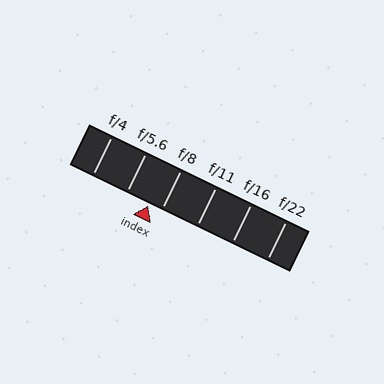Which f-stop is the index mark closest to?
The index mark is closest to f/8.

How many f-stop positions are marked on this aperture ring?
There are 6 f-stop positions marked.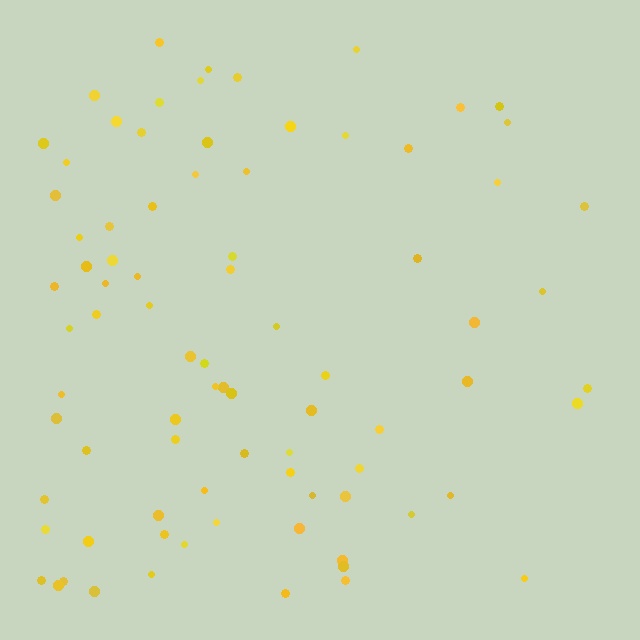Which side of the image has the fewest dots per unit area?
The right.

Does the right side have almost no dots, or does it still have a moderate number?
Still a moderate number, just noticeably fewer than the left.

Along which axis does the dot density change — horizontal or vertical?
Horizontal.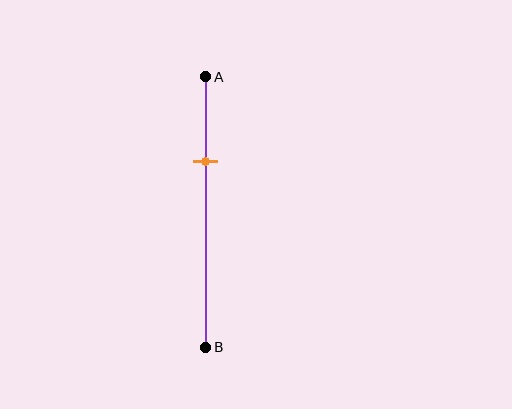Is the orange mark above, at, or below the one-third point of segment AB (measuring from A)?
The orange mark is approximately at the one-third point of segment AB.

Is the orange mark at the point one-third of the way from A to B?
Yes, the mark is approximately at the one-third point.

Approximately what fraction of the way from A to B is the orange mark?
The orange mark is approximately 30% of the way from A to B.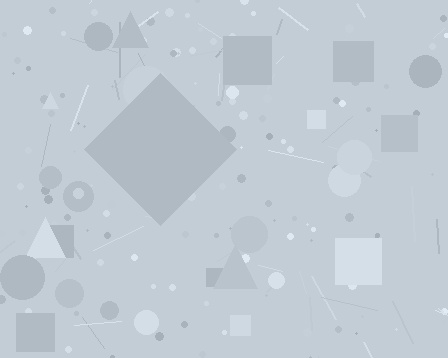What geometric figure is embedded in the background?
A diamond is embedded in the background.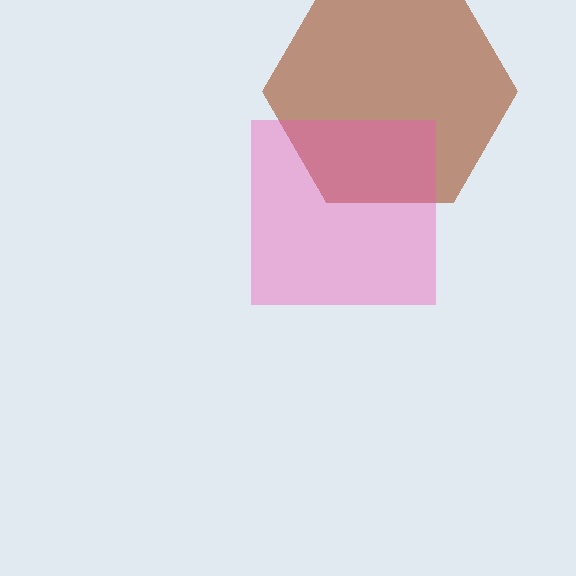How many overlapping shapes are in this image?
There are 2 overlapping shapes in the image.